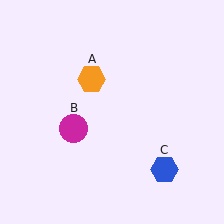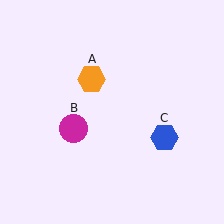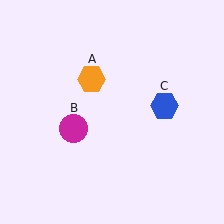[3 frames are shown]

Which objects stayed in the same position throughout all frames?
Orange hexagon (object A) and magenta circle (object B) remained stationary.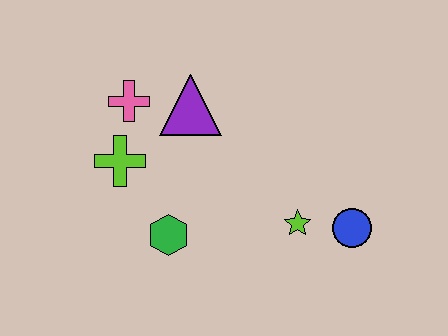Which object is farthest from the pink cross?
The blue circle is farthest from the pink cross.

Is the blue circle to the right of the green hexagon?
Yes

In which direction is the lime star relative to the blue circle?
The lime star is to the left of the blue circle.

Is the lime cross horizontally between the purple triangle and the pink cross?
No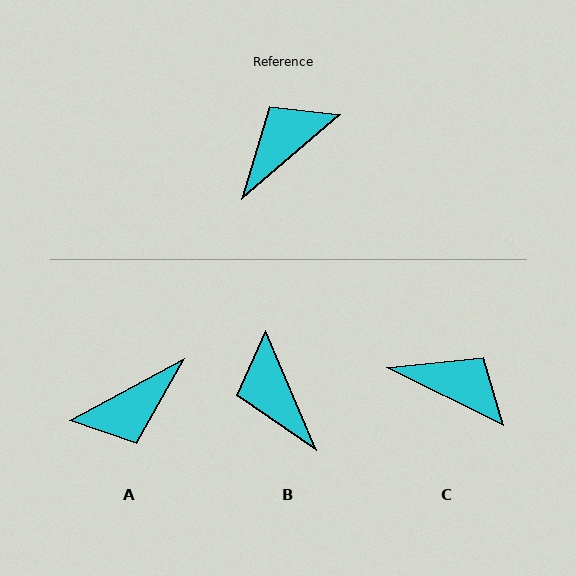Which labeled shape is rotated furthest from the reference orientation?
A, about 168 degrees away.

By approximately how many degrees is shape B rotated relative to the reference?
Approximately 72 degrees counter-clockwise.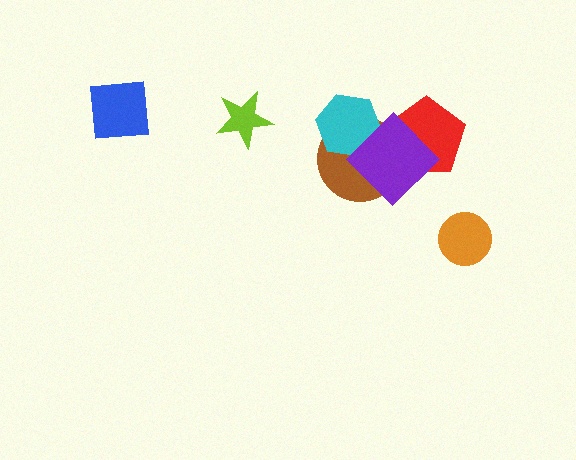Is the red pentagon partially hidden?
Yes, it is partially covered by another shape.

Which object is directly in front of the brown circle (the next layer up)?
The cyan hexagon is directly in front of the brown circle.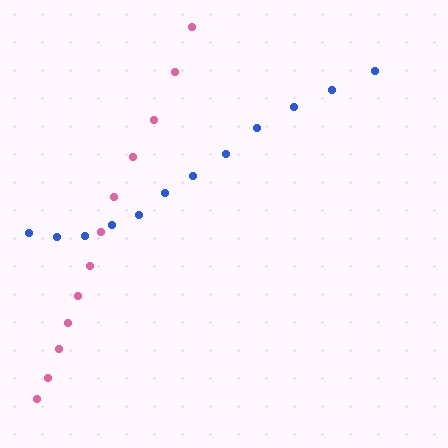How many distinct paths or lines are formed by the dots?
There are 2 distinct paths.